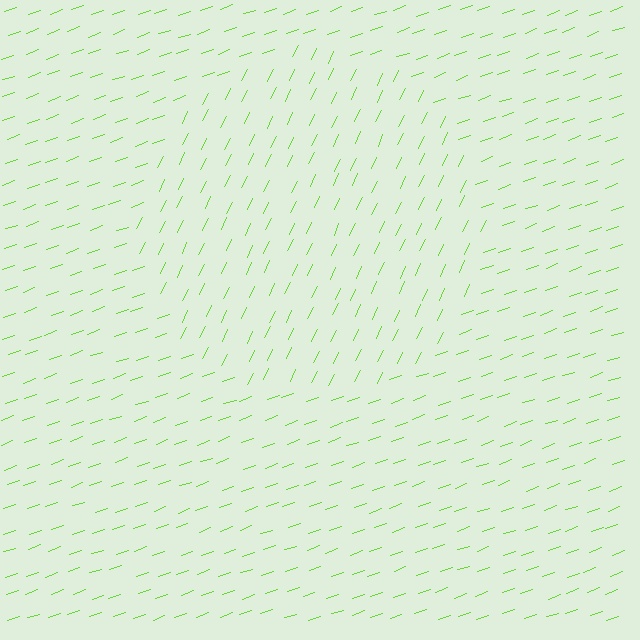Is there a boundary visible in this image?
Yes, there is a texture boundary formed by a change in line orientation.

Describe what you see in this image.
The image is filled with small lime line segments. A circle region in the image has lines oriented differently from the surrounding lines, creating a visible texture boundary.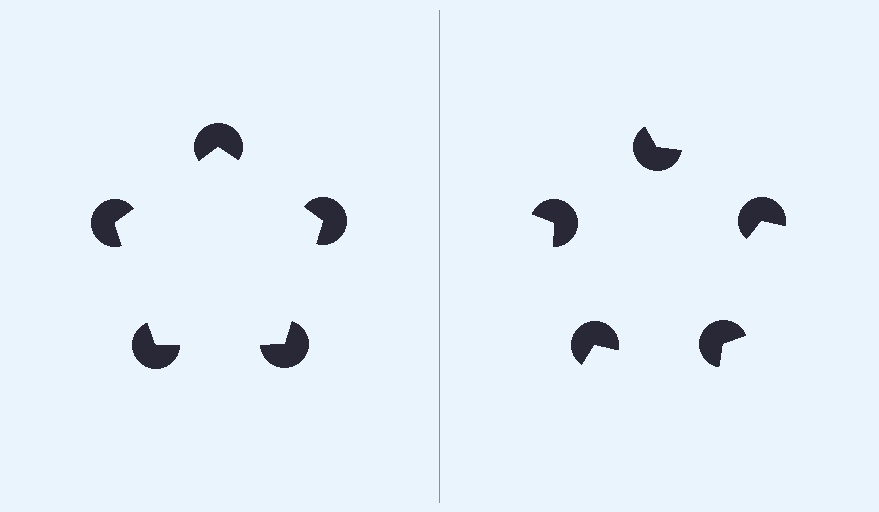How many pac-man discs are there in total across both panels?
10 — 5 on each side.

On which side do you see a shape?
An illusory pentagon appears on the left side. On the right side the wedge cuts are rotated, so no coherent shape forms.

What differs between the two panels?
The pac-man discs are positioned identically on both sides; only the wedge orientations differ. On the left they align to a pentagon; on the right they are misaligned.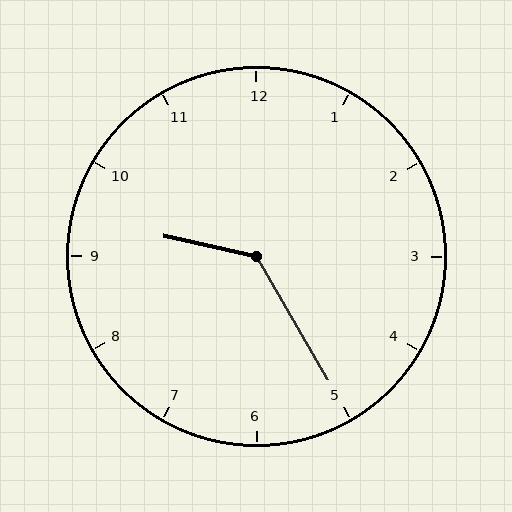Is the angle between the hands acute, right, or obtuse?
It is obtuse.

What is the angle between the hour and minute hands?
Approximately 132 degrees.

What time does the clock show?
9:25.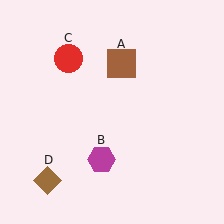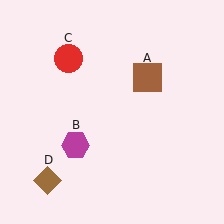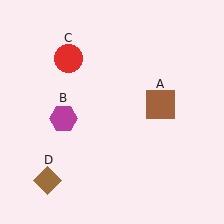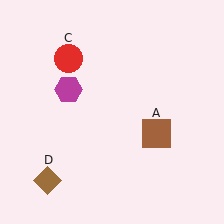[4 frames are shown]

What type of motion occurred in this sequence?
The brown square (object A), magenta hexagon (object B) rotated clockwise around the center of the scene.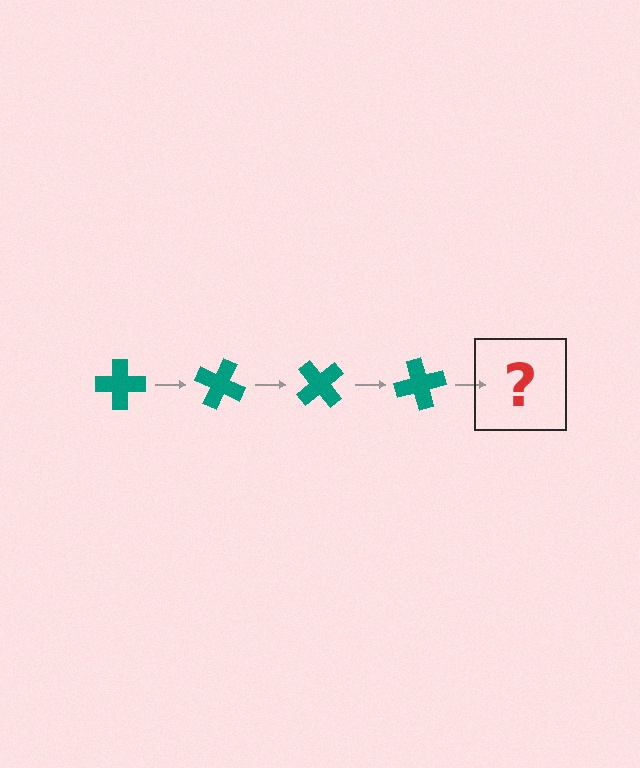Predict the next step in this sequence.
The next step is a teal cross rotated 100 degrees.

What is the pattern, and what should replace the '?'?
The pattern is that the cross rotates 25 degrees each step. The '?' should be a teal cross rotated 100 degrees.